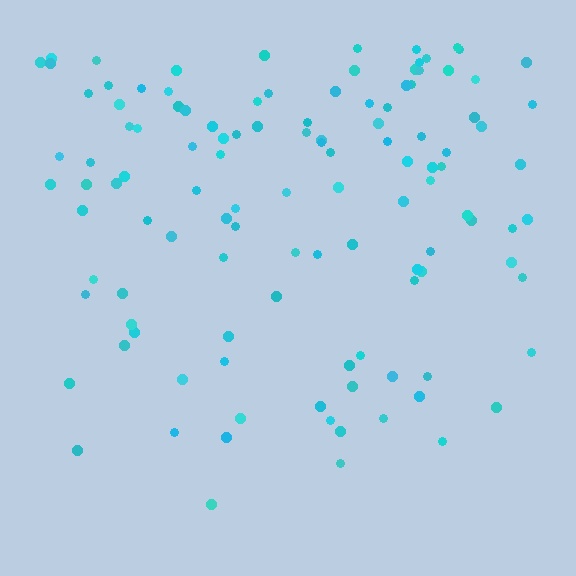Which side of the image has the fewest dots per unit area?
The bottom.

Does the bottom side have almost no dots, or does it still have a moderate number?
Still a moderate number, just noticeably fewer than the top.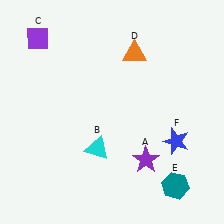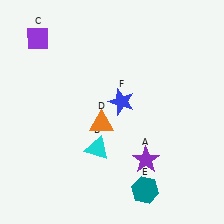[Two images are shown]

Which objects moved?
The objects that moved are: the orange triangle (D), the teal hexagon (E), the blue star (F).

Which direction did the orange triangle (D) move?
The orange triangle (D) moved down.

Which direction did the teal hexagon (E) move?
The teal hexagon (E) moved left.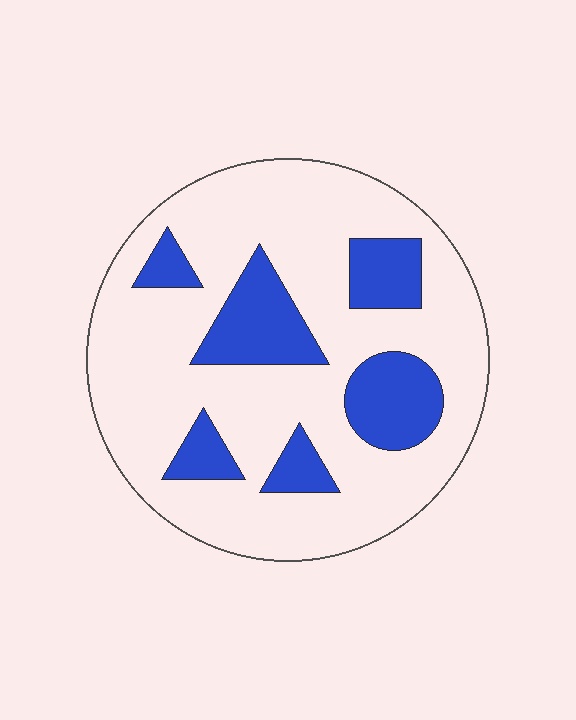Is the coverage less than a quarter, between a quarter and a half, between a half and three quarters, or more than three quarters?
Less than a quarter.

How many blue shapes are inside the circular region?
6.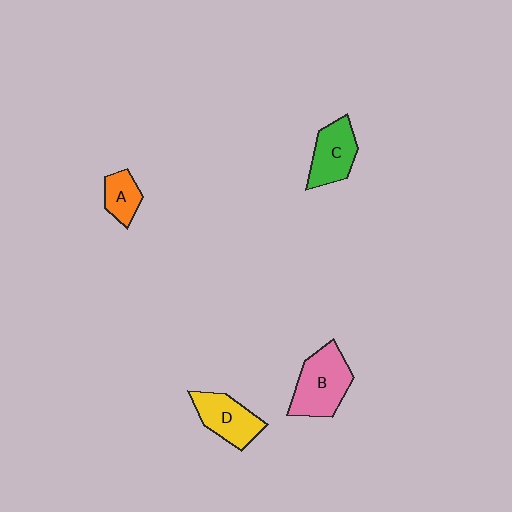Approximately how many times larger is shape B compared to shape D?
Approximately 1.3 times.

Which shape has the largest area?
Shape B (pink).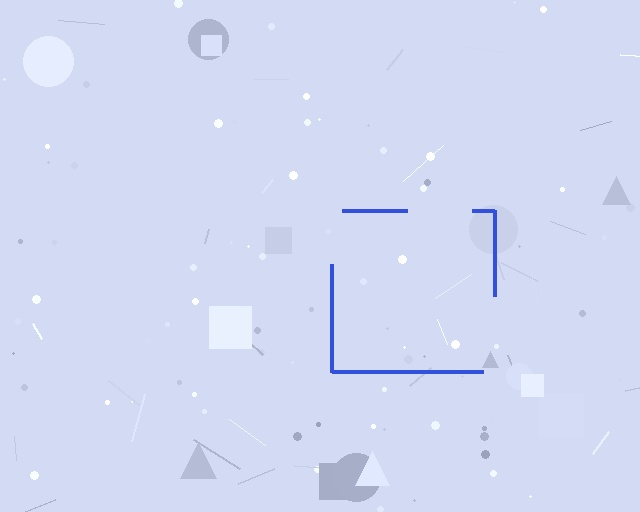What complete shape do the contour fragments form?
The contour fragments form a square.